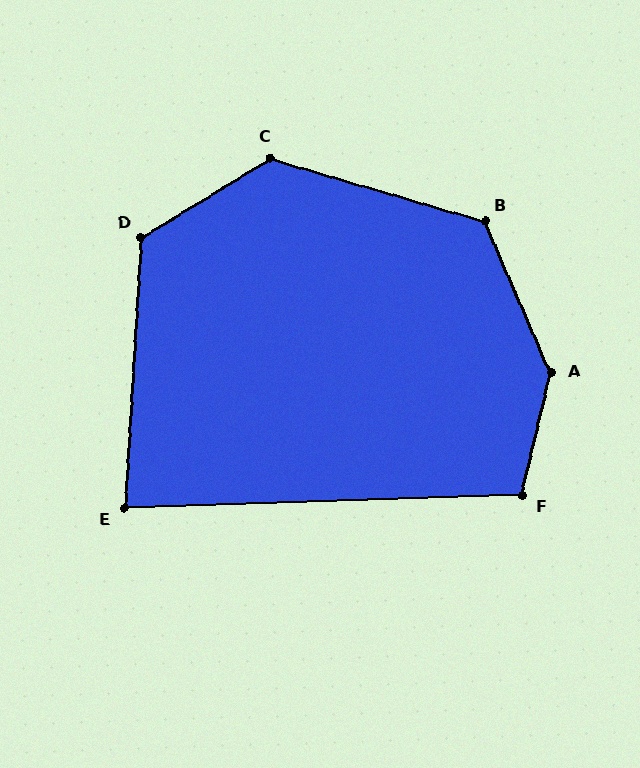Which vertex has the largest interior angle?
A, at approximately 143 degrees.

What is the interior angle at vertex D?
Approximately 125 degrees (obtuse).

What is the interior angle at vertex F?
Approximately 105 degrees (obtuse).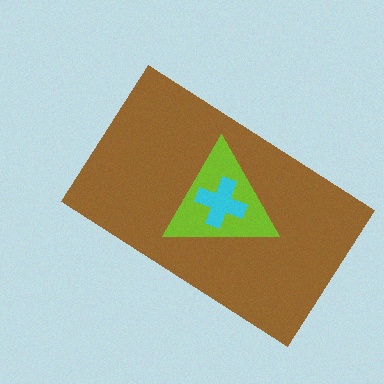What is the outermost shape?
The brown rectangle.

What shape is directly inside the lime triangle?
The cyan cross.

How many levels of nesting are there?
3.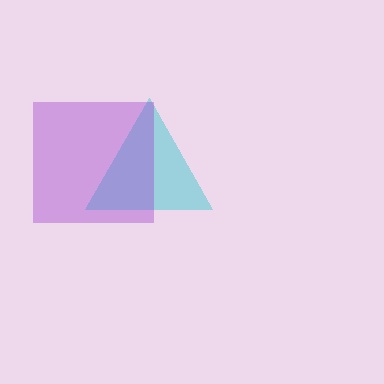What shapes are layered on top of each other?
The layered shapes are: a cyan triangle, a purple square.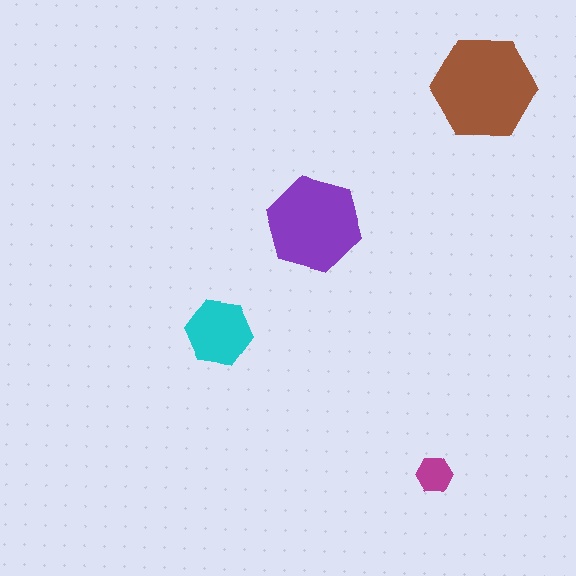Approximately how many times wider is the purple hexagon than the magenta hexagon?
About 2.5 times wider.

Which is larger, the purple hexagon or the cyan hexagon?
The purple one.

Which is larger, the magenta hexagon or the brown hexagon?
The brown one.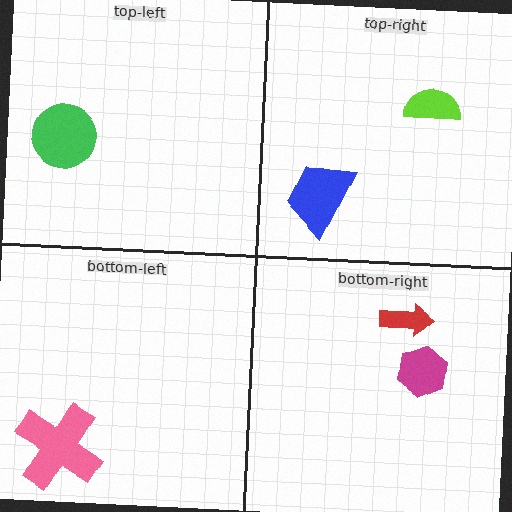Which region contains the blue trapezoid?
The top-right region.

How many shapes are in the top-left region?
1.